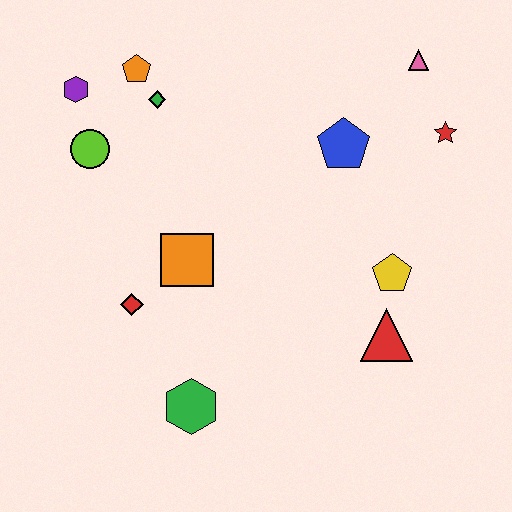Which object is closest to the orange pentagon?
The green diamond is closest to the orange pentagon.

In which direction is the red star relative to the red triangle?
The red star is above the red triangle.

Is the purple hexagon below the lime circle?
No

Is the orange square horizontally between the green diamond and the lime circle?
No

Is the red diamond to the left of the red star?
Yes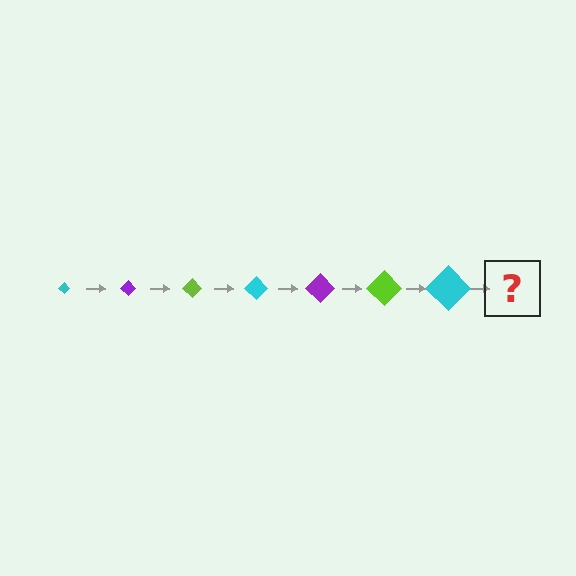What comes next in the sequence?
The next element should be a purple diamond, larger than the previous one.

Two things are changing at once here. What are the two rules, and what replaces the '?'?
The two rules are that the diamond grows larger each step and the color cycles through cyan, purple, and lime. The '?' should be a purple diamond, larger than the previous one.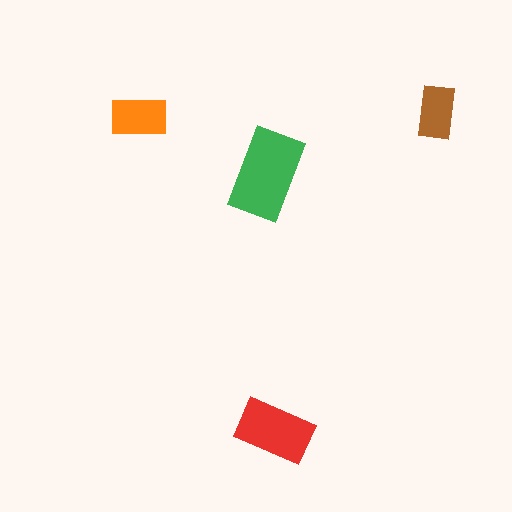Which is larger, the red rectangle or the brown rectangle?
The red one.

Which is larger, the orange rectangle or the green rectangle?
The green one.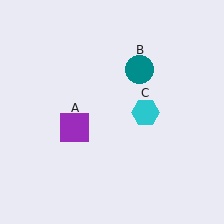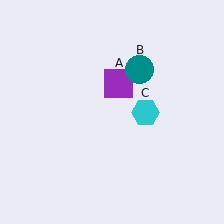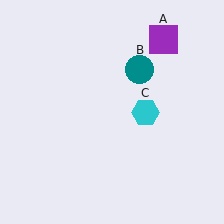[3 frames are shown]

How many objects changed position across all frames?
1 object changed position: purple square (object A).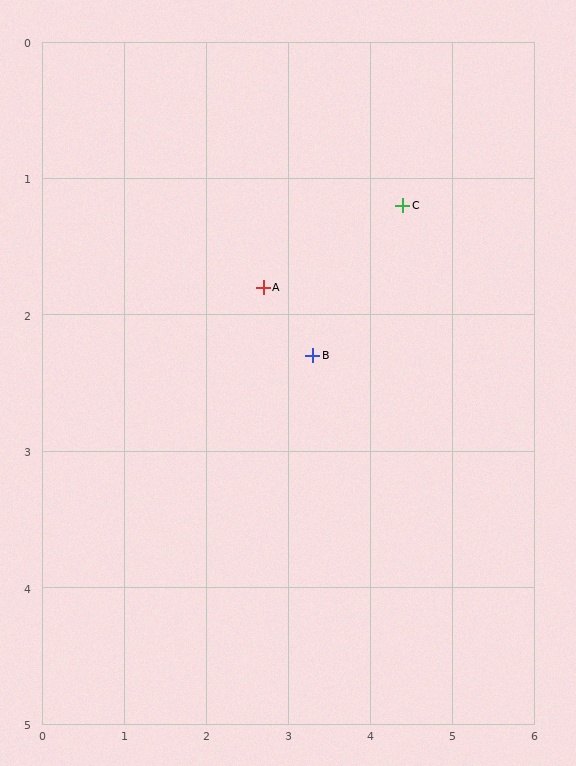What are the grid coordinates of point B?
Point B is at approximately (3.3, 2.3).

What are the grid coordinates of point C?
Point C is at approximately (4.4, 1.2).